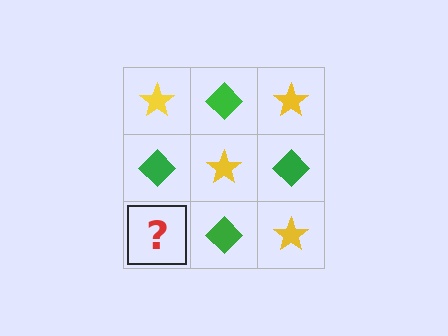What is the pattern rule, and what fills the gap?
The rule is that it alternates yellow star and green diamond in a checkerboard pattern. The gap should be filled with a yellow star.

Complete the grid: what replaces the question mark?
The question mark should be replaced with a yellow star.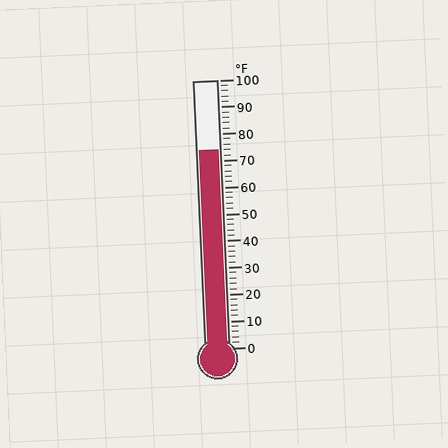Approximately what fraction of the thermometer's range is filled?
The thermometer is filled to approximately 75% of its range.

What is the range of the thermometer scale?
The thermometer scale ranges from 0°F to 100°F.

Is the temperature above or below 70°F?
The temperature is above 70°F.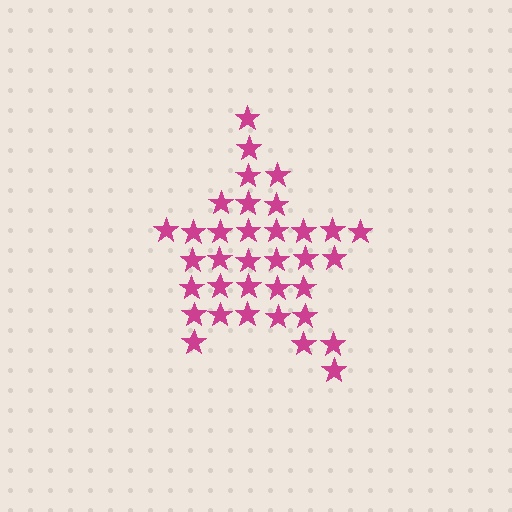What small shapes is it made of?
It is made of small stars.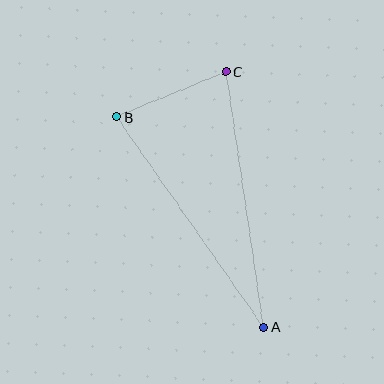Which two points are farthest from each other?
Points A and C are farthest from each other.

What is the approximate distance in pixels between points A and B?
The distance between A and B is approximately 257 pixels.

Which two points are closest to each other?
Points B and C are closest to each other.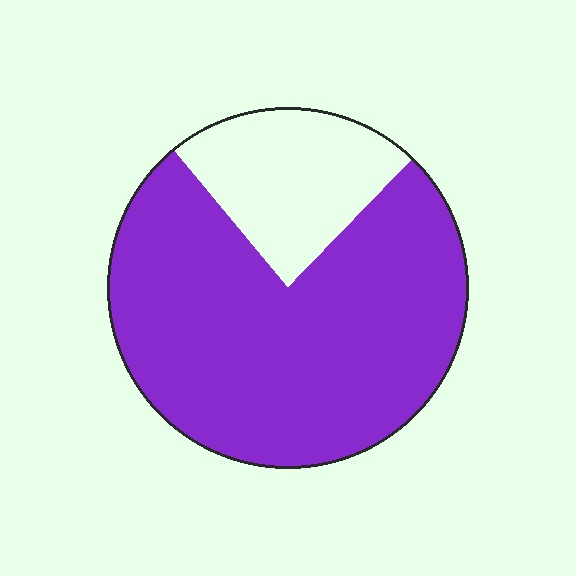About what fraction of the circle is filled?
About three quarters (3/4).